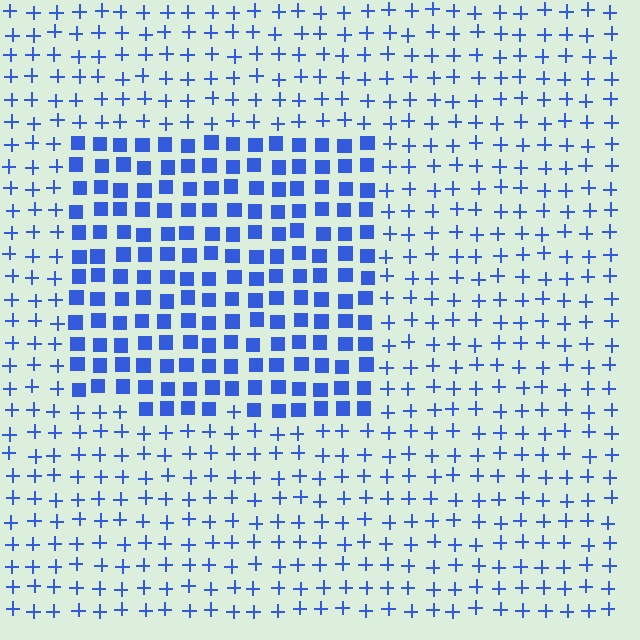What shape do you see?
I see a rectangle.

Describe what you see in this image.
The image is filled with small blue elements arranged in a uniform grid. A rectangle-shaped region contains squares, while the surrounding area contains plus signs. The boundary is defined purely by the change in element shape.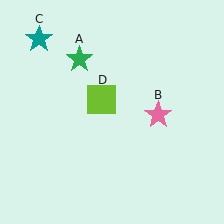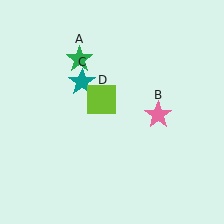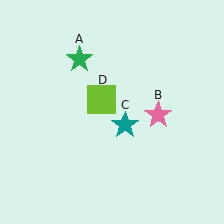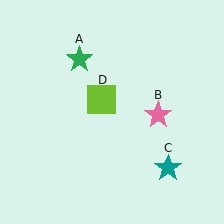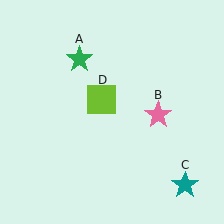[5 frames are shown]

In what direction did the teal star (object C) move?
The teal star (object C) moved down and to the right.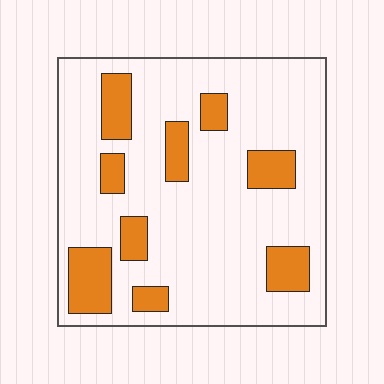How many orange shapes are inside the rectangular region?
9.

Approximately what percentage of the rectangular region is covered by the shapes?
Approximately 20%.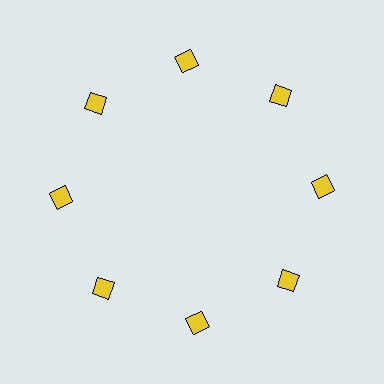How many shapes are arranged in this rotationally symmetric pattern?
There are 8 shapes, arranged in 8 groups of 1.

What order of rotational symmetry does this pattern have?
This pattern has 8-fold rotational symmetry.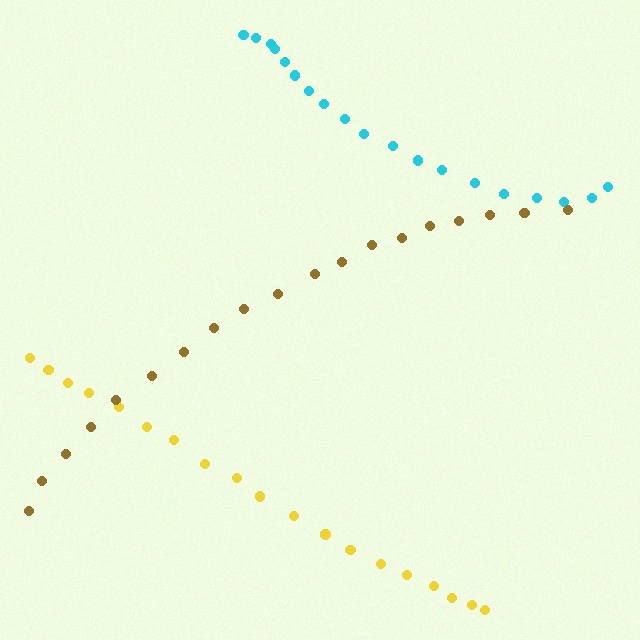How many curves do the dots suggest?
There are 3 distinct paths.